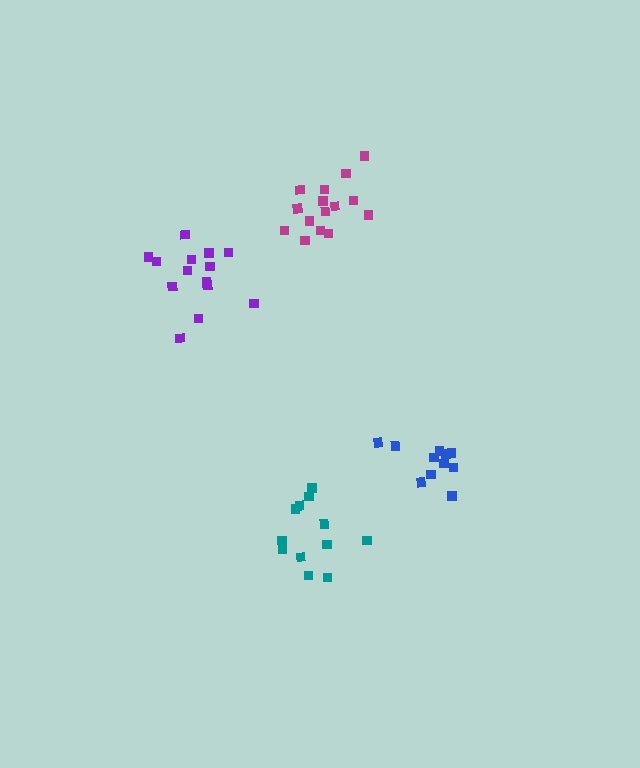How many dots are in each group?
Group 1: 15 dots, Group 2: 12 dots, Group 3: 11 dots, Group 4: 15 dots (53 total).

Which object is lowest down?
The teal cluster is bottommost.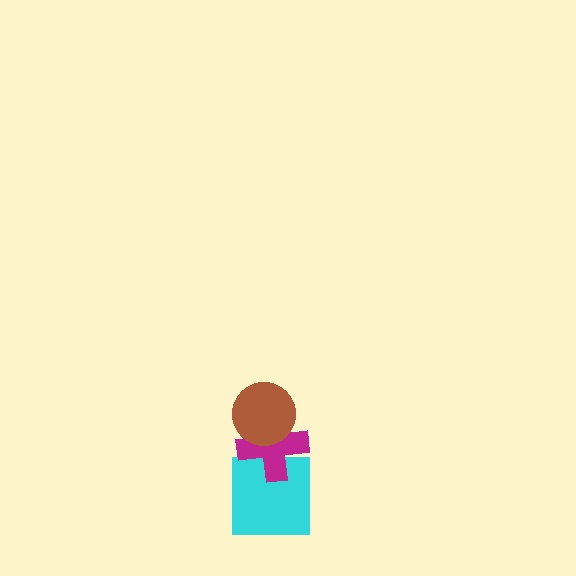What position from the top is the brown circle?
The brown circle is 1st from the top.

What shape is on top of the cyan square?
The magenta cross is on top of the cyan square.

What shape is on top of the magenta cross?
The brown circle is on top of the magenta cross.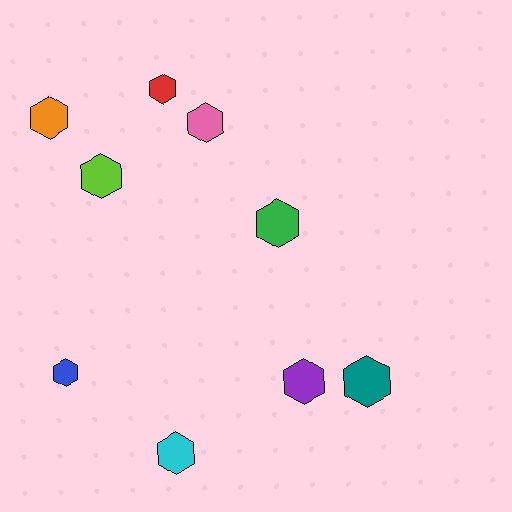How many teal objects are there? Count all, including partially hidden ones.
There is 1 teal object.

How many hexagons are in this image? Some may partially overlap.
There are 9 hexagons.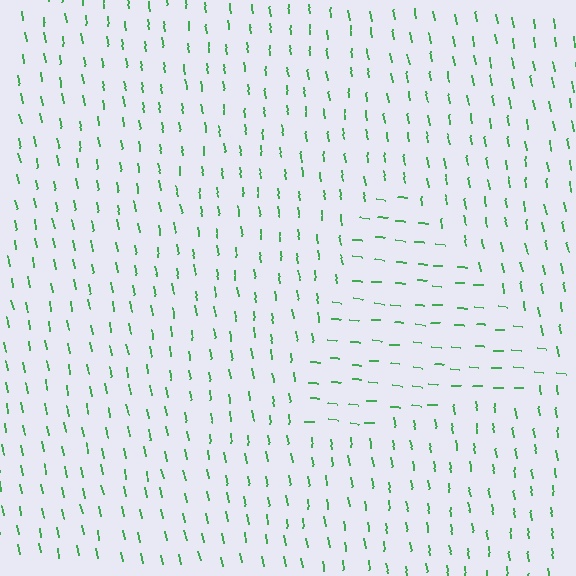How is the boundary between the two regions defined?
The boundary is defined purely by a change in line orientation (approximately 76 degrees difference). All lines are the same color and thickness.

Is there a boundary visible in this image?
Yes, there is a texture boundary formed by a change in line orientation.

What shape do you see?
I see a triangle.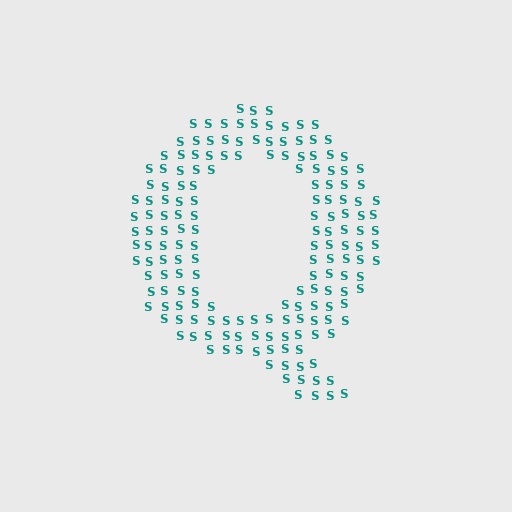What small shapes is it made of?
It is made of small letter S's.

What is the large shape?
The large shape is the letter Q.